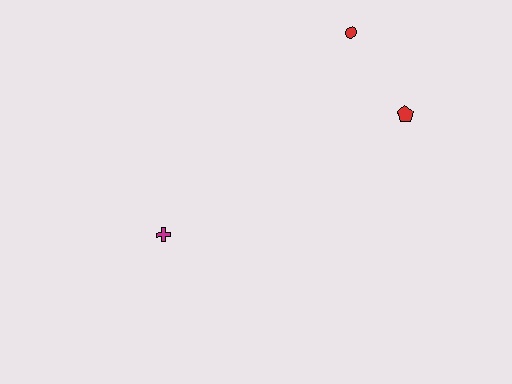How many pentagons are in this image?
There is 1 pentagon.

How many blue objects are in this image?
There are no blue objects.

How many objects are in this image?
There are 3 objects.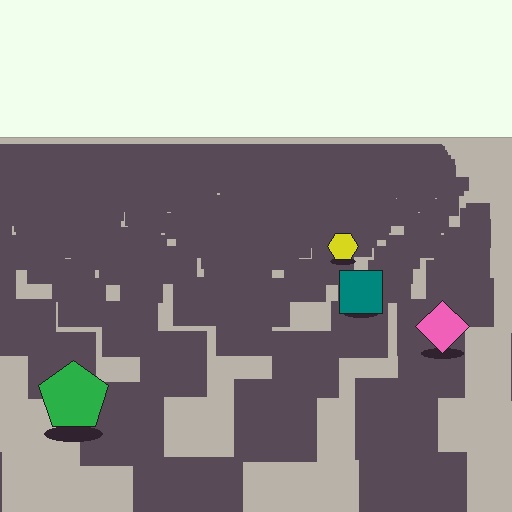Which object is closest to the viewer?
The green pentagon is closest. The texture marks near it are larger and more spread out.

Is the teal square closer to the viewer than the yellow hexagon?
Yes. The teal square is closer — you can tell from the texture gradient: the ground texture is coarser near it.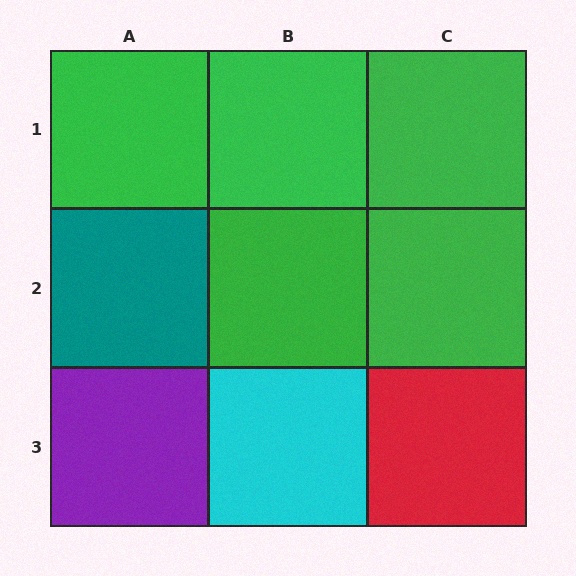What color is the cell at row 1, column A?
Green.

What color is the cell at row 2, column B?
Green.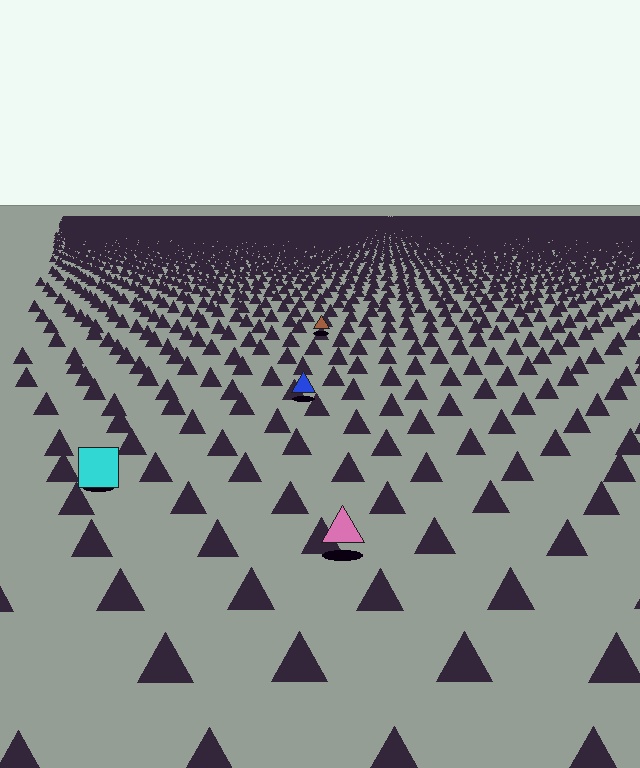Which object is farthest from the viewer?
The brown triangle is farthest from the viewer. It appears smaller and the ground texture around it is denser.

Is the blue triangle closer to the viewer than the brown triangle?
Yes. The blue triangle is closer — you can tell from the texture gradient: the ground texture is coarser near it.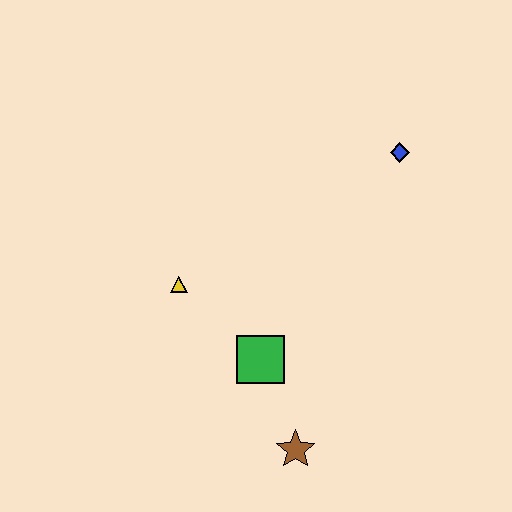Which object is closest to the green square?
The brown star is closest to the green square.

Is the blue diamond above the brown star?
Yes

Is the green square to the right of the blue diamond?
No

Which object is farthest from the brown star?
The blue diamond is farthest from the brown star.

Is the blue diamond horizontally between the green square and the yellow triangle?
No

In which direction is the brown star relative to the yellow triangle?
The brown star is below the yellow triangle.